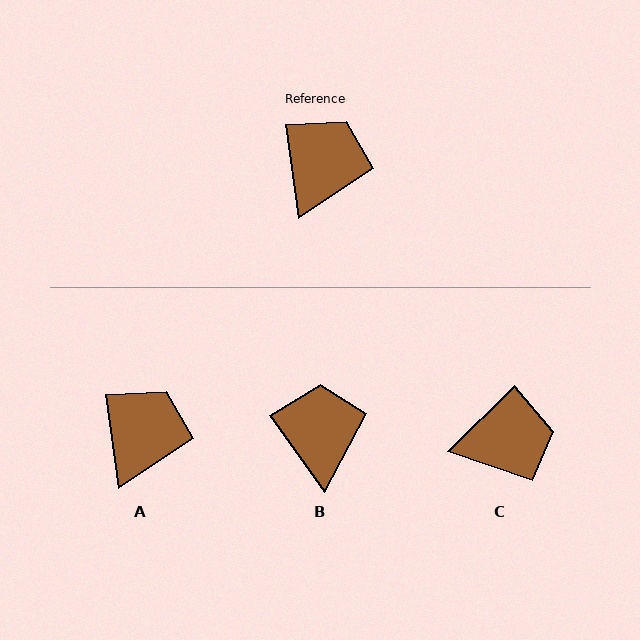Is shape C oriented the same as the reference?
No, it is off by about 53 degrees.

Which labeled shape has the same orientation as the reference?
A.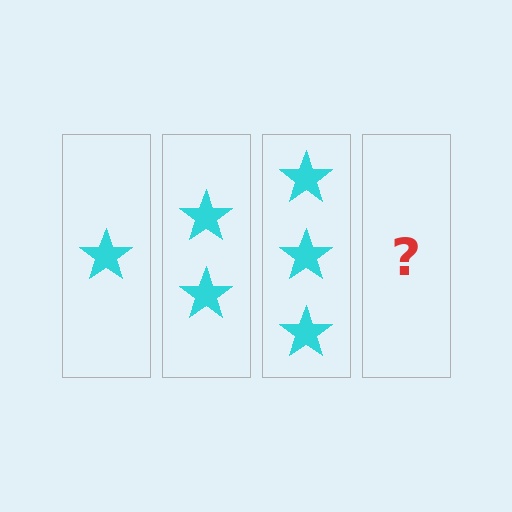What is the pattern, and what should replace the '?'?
The pattern is that each step adds one more star. The '?' should be 4 stars.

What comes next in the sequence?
The next element should be 4 stars.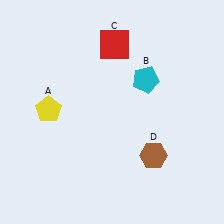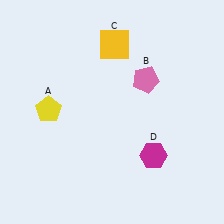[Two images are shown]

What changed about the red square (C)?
In Image 1, C is red. In Image 2, it changed to yellow.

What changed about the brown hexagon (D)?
In Image 1, D is brown. In Image 2, it changed to magenta.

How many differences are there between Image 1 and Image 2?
There are 3 differences between the two images.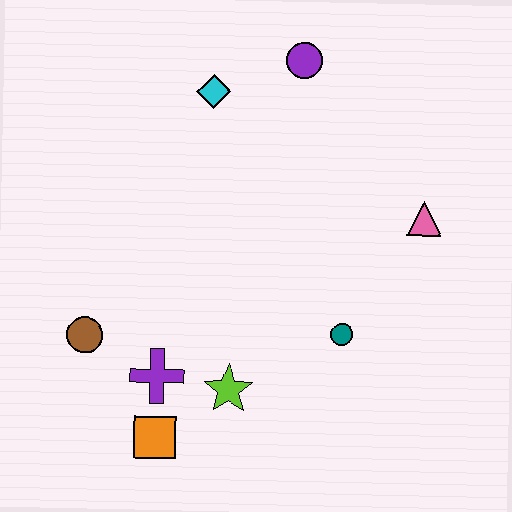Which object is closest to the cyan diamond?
The purple circle is closest to the cyan diamond.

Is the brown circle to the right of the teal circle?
No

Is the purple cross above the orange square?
Yes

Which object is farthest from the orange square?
The purple circle is farthest from the orange square.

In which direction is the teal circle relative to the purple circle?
The teal circle is below the purple circle.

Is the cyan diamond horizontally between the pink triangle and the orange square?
Yes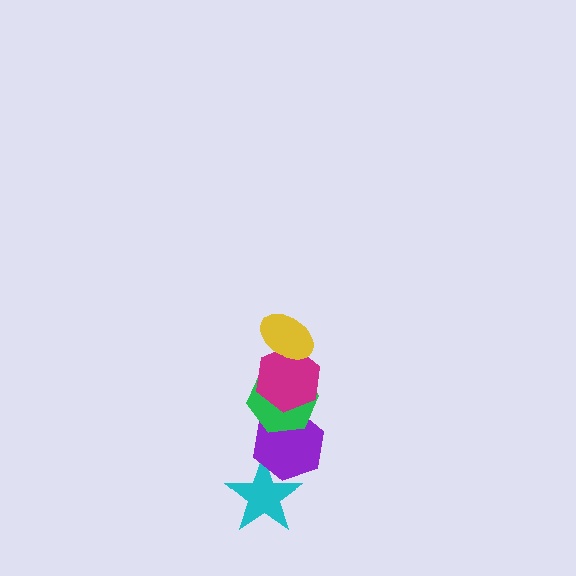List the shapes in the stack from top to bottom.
From top to bottom: the yellow ellipse, the magenta hexagon, the green hexagon, the purple hexagon, the cyan star.